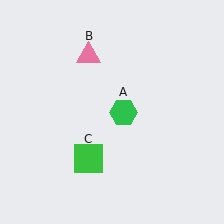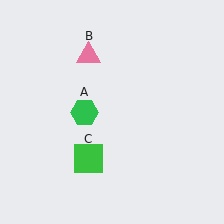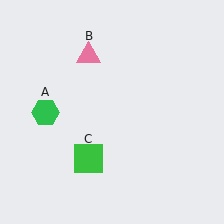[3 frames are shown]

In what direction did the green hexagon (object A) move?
The green hexagon (object A) moved left.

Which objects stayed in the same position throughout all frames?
Pink triangle (object B) and green square (object C) remained stationary.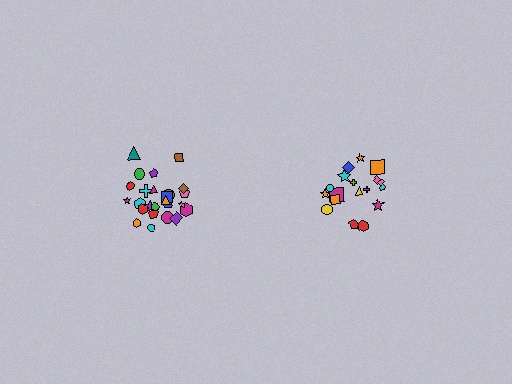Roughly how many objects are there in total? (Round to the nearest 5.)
Roughly 45 objects in total.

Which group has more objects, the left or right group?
The left group.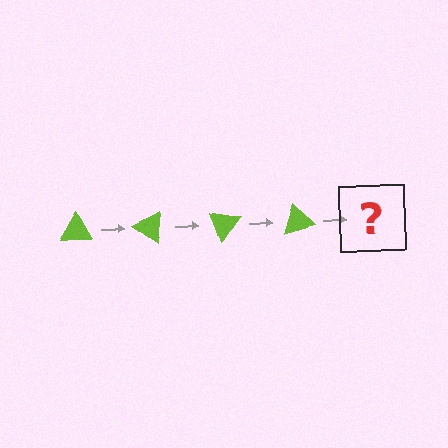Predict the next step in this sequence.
The next step is a lime triangle rotated 140 degrees.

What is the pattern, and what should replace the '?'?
The pattern is that the triangle rotates 35 degrees each step. The '?' should be a lime triangle rotated 140 degrees.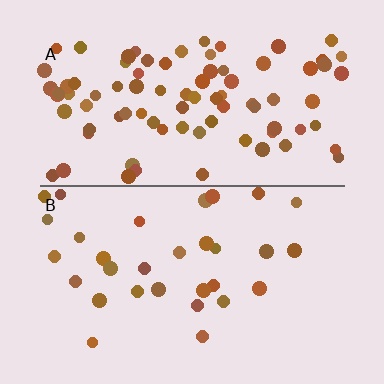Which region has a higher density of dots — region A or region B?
A (the top).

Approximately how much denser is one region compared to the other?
Approximately 2.7× — region A over region B.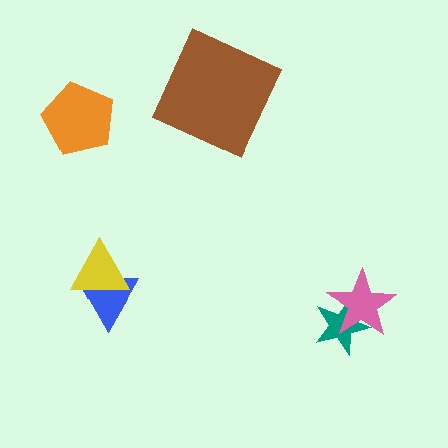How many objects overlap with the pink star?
1 object overlaps with the pink star.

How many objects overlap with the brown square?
0 objects overlap with the brown square.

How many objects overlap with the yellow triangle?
1 object overlaps with the yellow triangle.